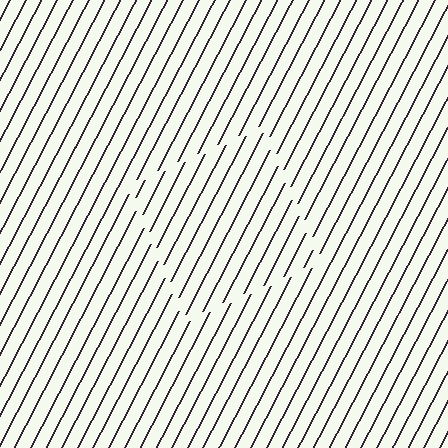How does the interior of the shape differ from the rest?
The interior of the shape contains the same grating, shifted by half a period — the contour is defined by the phase discontinuity where line-ends from the inner and outer gratings abut.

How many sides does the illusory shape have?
4 sides — the line-ends trace a square.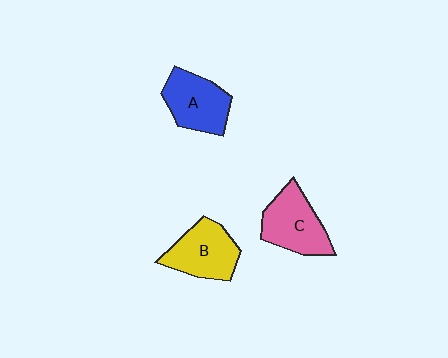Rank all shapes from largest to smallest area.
From largest to smallest: C (pink), B (yellow), A (blue).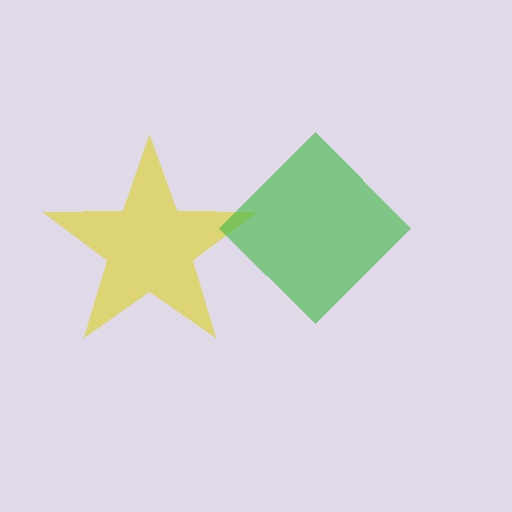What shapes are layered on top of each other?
The layered shapes are: a yellow star, a green diamond.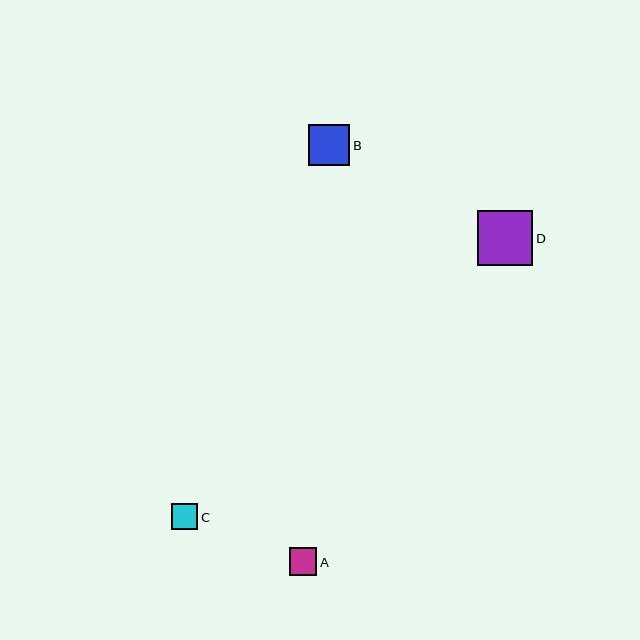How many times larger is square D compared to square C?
Square D is approximately 2.1 times the size of square C.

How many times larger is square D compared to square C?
Square D is approximately 2.1 times the size of square C.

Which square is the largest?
Square D is the largest with a size of approximately 55 pixels.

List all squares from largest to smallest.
From largest to smallest: D, B, A, C.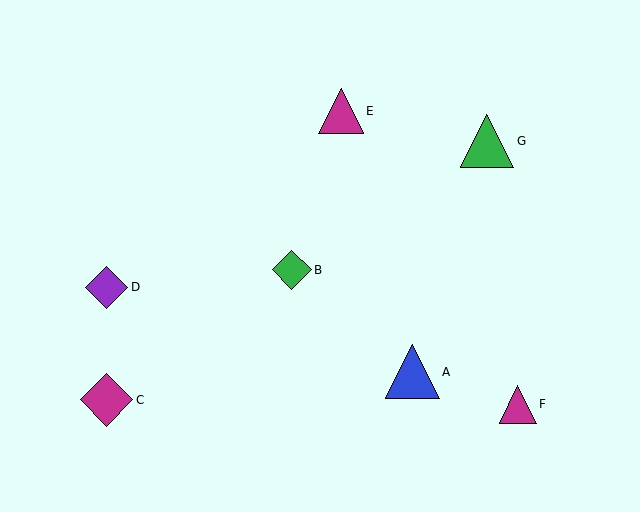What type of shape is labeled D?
Shape D is a purple diamond.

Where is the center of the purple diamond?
The center of the purple diamond is at (107, 287).